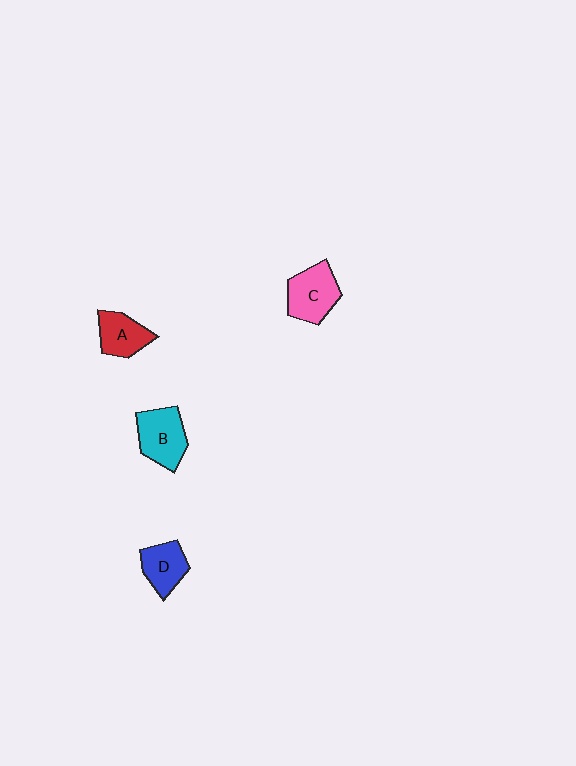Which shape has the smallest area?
Shape D (blue).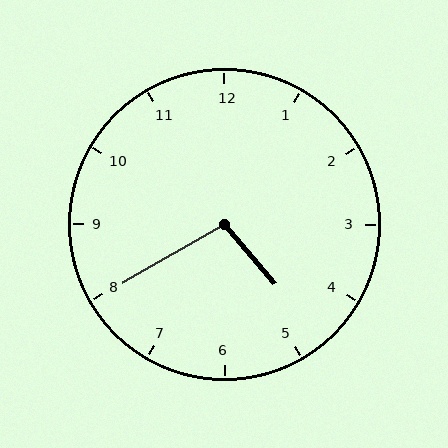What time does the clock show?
4:40.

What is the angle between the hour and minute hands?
Approximately 100 degrees.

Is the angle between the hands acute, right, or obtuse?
It is obtuse.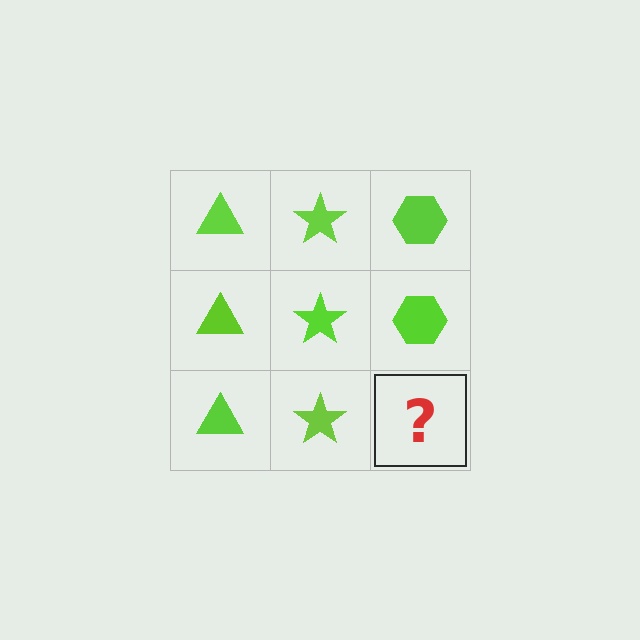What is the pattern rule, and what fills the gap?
The rule is that each column has a consistent shape. The gap should be filled with a lime hexagon.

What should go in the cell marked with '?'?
The missing cell should contain a lime hexagon.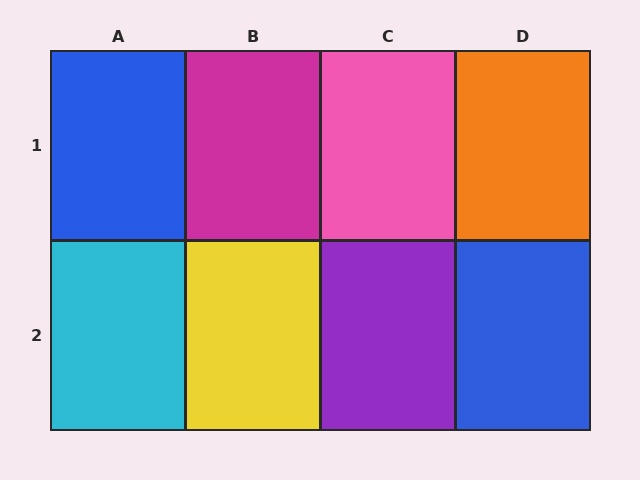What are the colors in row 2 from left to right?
Cyan, yellow, purple, blue.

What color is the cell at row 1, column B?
Magenta.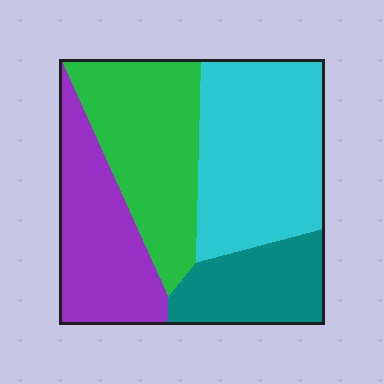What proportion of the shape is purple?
Purple covers 23% of the shape.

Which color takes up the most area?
Cyan, at roughly 35%.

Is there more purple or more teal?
Purple.